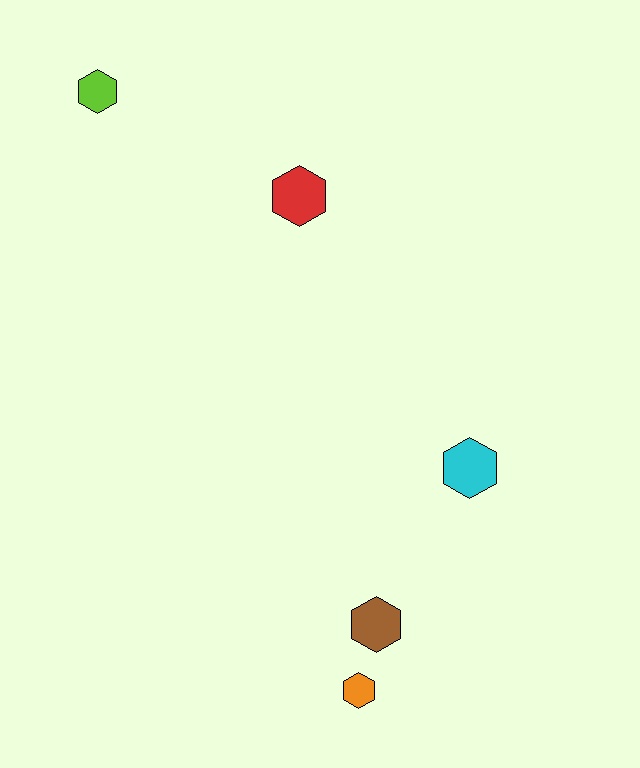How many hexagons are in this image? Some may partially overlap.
There are 5 hexagons.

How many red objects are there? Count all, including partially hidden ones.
There is 1 red object.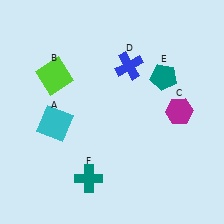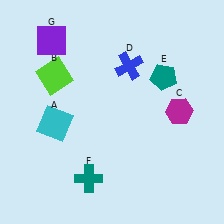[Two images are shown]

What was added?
A purple square (G) was added in Image 2.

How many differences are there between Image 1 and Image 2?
There is 1 difference between the two images.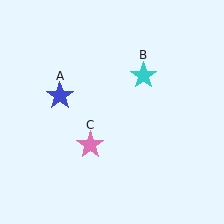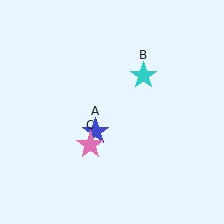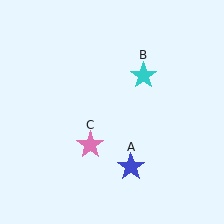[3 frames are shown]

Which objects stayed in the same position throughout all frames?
Cyan star (object B) and pink star (object C) remained stationary.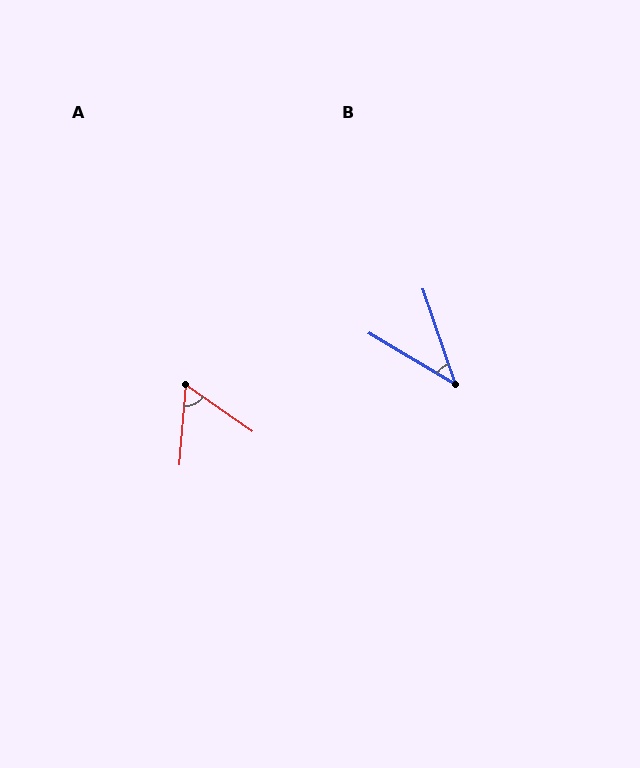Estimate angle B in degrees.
Approximately 40 degrees.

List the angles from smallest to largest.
B (40°), A (60°).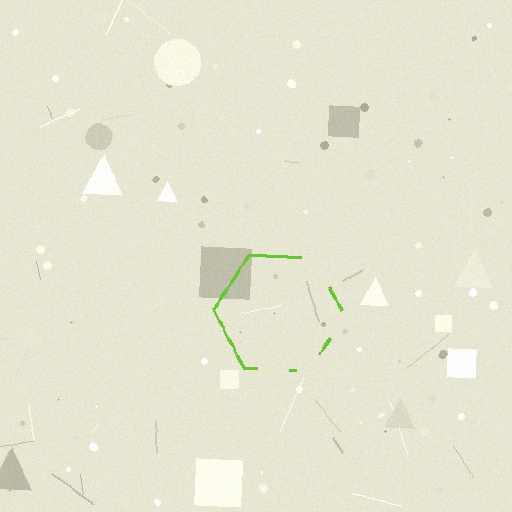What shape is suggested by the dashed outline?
The dashed outline suggests a hexagon.